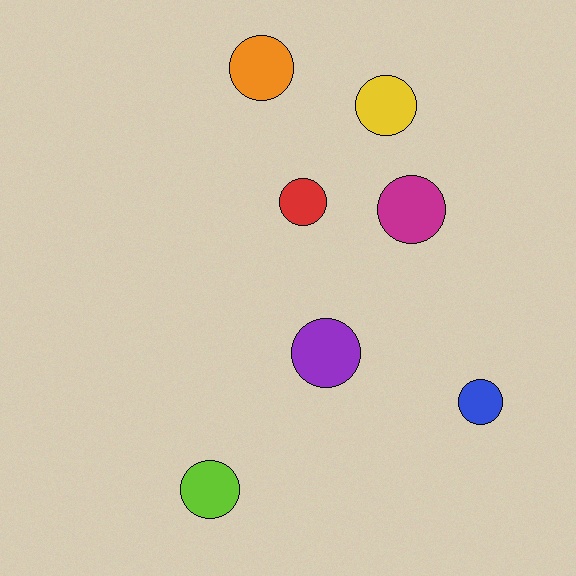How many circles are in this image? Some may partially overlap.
There are 7 circles.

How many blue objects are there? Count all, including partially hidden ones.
There is 1 blue object.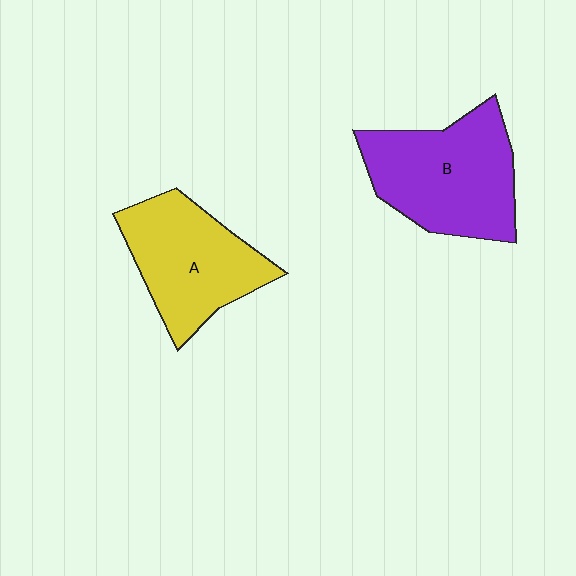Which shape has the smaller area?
Shape A (yellow).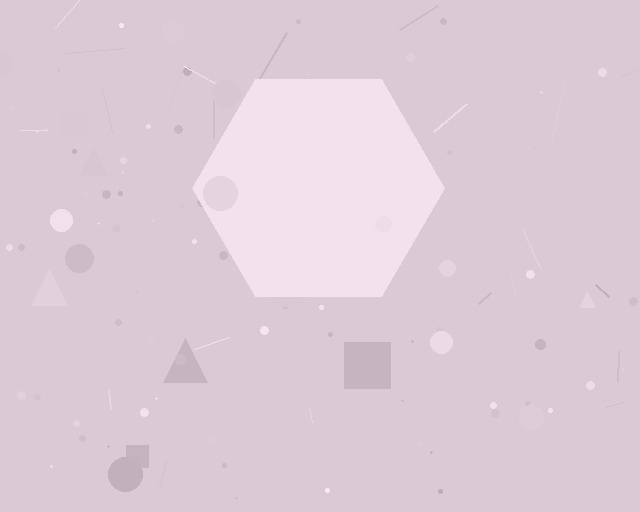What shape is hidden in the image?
A hexagon is hidden in the image.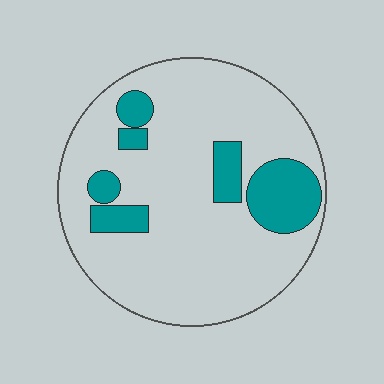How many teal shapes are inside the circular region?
6.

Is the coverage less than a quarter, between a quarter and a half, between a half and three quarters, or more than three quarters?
Less than a quarter.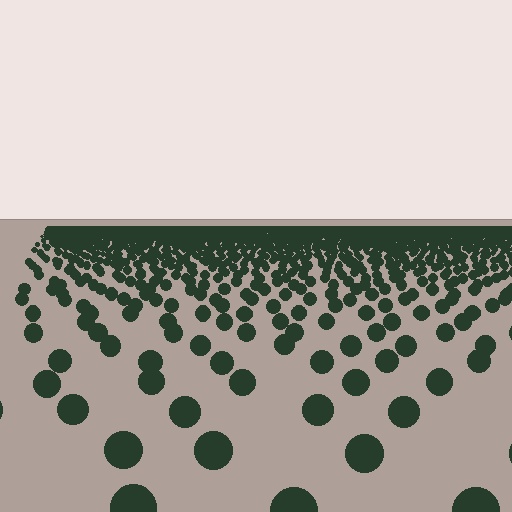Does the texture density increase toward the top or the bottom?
Density increases toward the top.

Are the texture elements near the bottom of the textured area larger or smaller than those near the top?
Larger. Near the bottom, elements are closer to the viewer and appear at a bigger on-screen size.